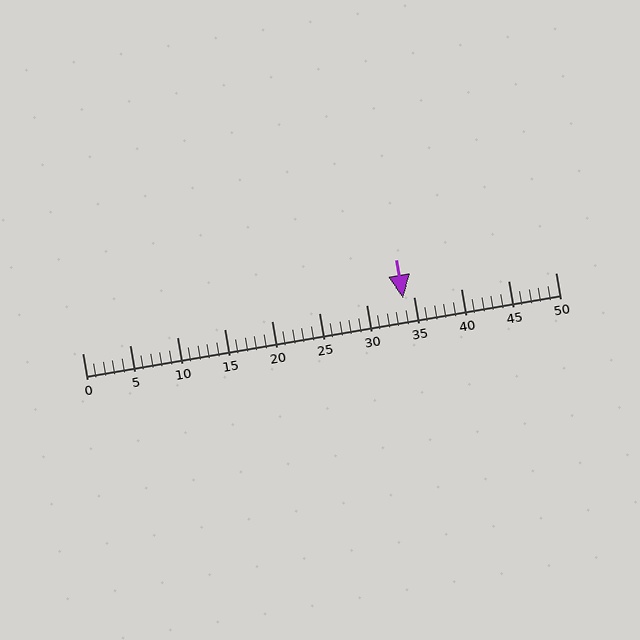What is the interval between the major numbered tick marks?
The major tick marks are spaced 5 units apart.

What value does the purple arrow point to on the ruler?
The purple arrow points to approximately 34.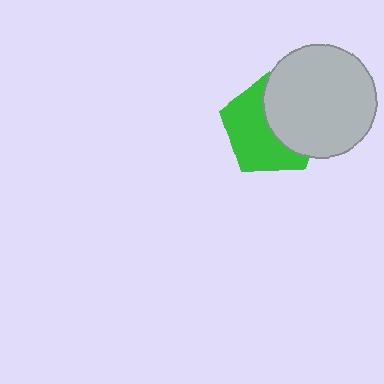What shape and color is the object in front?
The object in front is a light gray circle.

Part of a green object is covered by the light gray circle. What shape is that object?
It is a pentagon.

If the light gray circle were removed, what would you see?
You would see the complete green pentagon.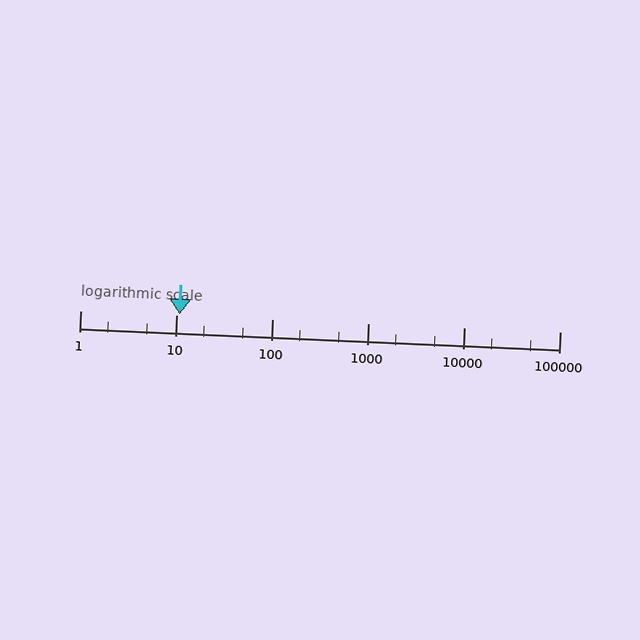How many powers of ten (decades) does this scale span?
The scale spans 5 decades, from 1 to 100000.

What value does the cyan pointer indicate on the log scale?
The pointer indicates approximately 11.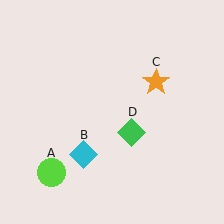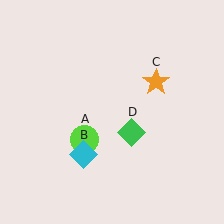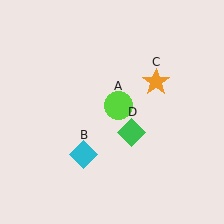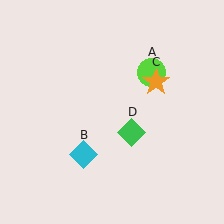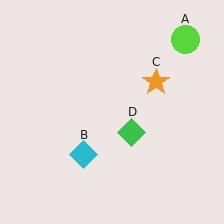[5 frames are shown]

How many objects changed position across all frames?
1 object changed position: lime circle (object A).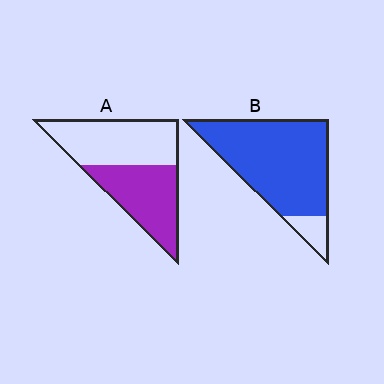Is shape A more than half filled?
Roughly half.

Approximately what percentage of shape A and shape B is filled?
A is approximately 45% and B is approximately 90%.